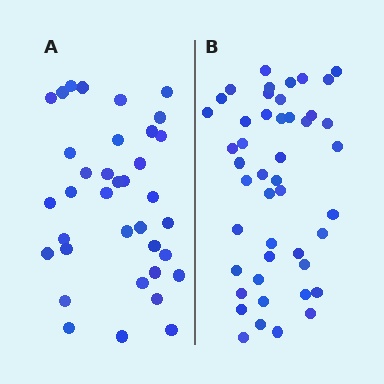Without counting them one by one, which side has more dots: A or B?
Region B (the right region) has more dots.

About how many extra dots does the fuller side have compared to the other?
Region B has roughly 10 or so more dots than region A.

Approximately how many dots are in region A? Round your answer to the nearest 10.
About 40 dots. (The exact count is 36, which rounds to 40.)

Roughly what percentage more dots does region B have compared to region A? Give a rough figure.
About 30% more.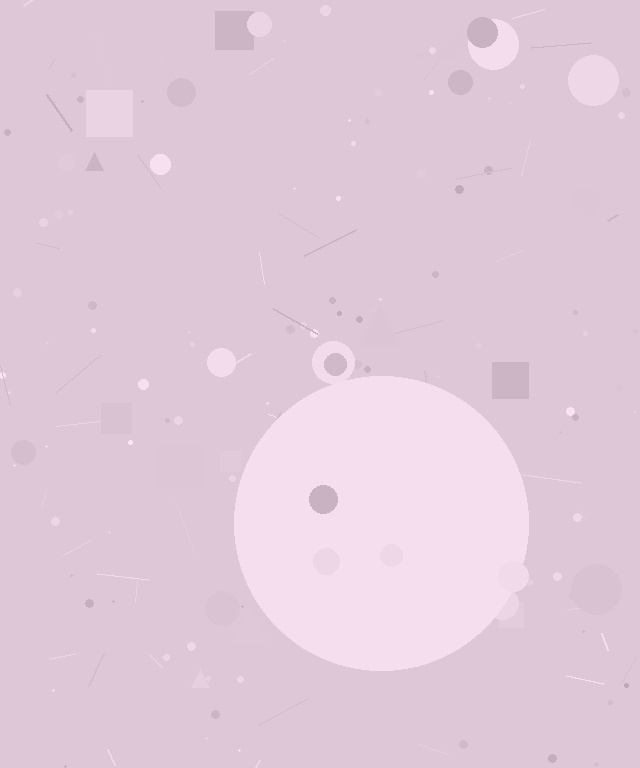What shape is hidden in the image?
A circle is hidden in the image.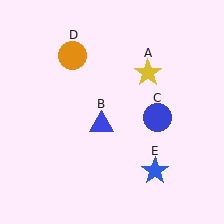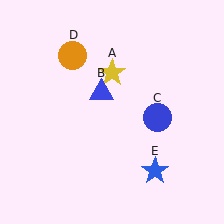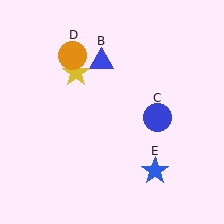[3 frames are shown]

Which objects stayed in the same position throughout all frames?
Blue circle (object C) and orange circle (object D) and blue star (object E) remained stationary.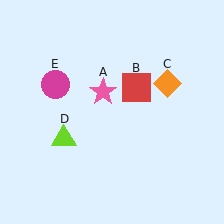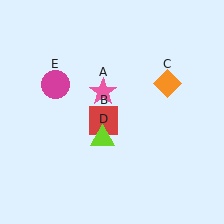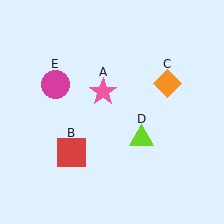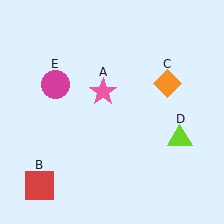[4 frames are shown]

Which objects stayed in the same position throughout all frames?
Pink star (object A) and orange diamond (object C) and magenta circle (object E) remained stationary.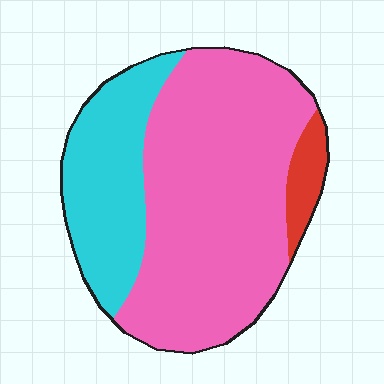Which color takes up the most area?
Pink, at roughly 65%.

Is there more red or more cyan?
Cyan.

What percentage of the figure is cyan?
Cyan takes up about one quarter (1/4) of the figure.